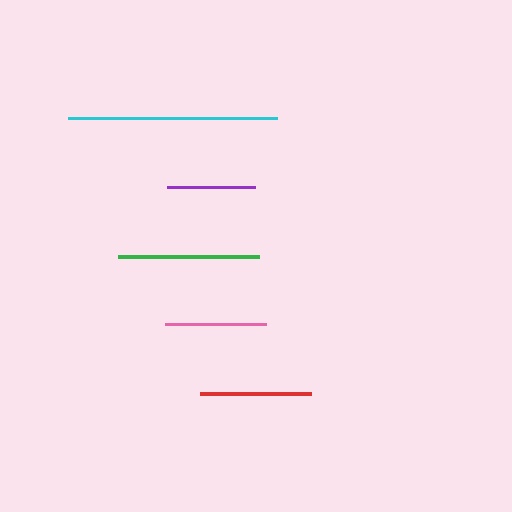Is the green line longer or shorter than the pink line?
The green line is longer than the pink line.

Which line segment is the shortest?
The purple line is the shortest at approximately 88 pixels.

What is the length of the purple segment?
The purple segment is approximately 88 pixels long.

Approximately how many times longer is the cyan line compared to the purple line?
The cyan line is approximately 2.4 times the length of the purple line.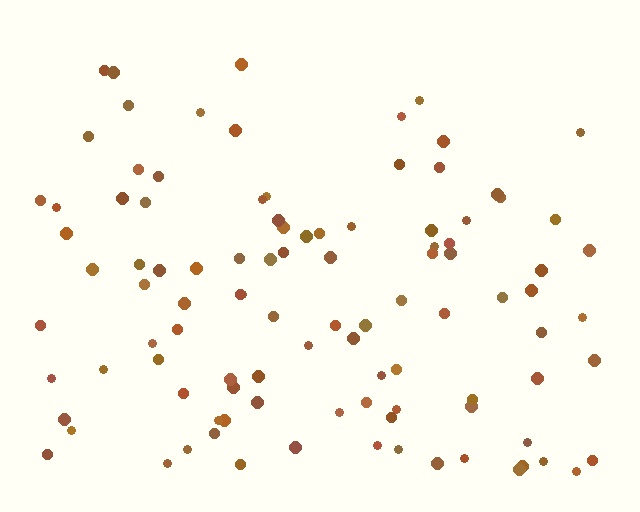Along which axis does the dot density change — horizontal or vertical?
Vertical.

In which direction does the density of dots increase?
From top to bottom, with the bottom side densest.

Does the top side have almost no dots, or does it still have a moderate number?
Still a moderate number, just noticeably fewer than the bottom.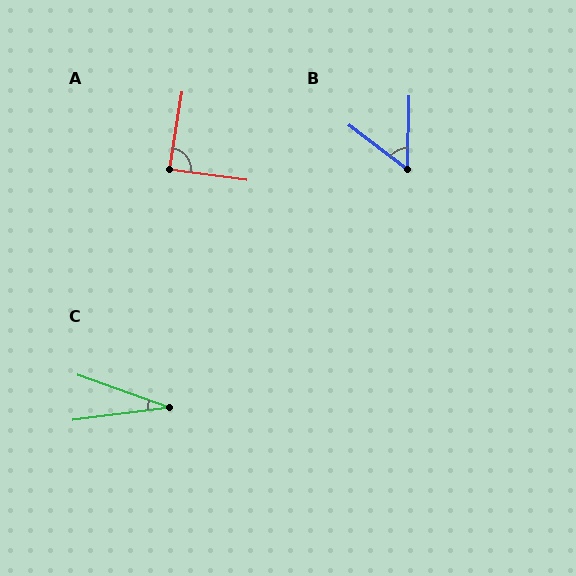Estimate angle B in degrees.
Approximately 54 degrees.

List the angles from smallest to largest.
C (27°), B (54°), A (88°).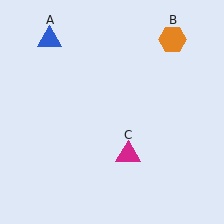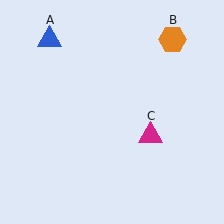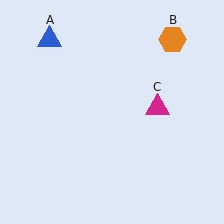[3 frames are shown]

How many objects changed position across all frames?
1 object changed position: magenta triangle (object C).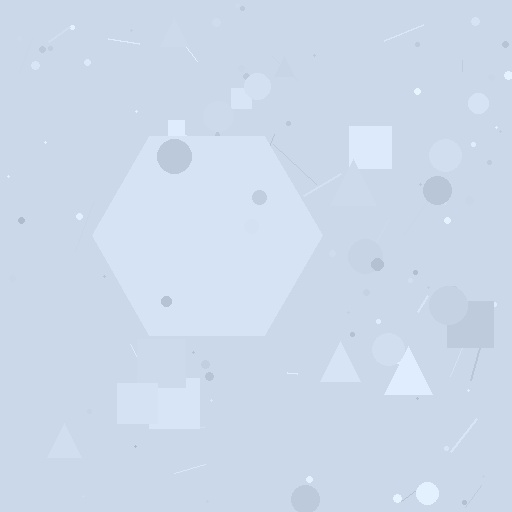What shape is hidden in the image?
A hexagon is hidden in the image.